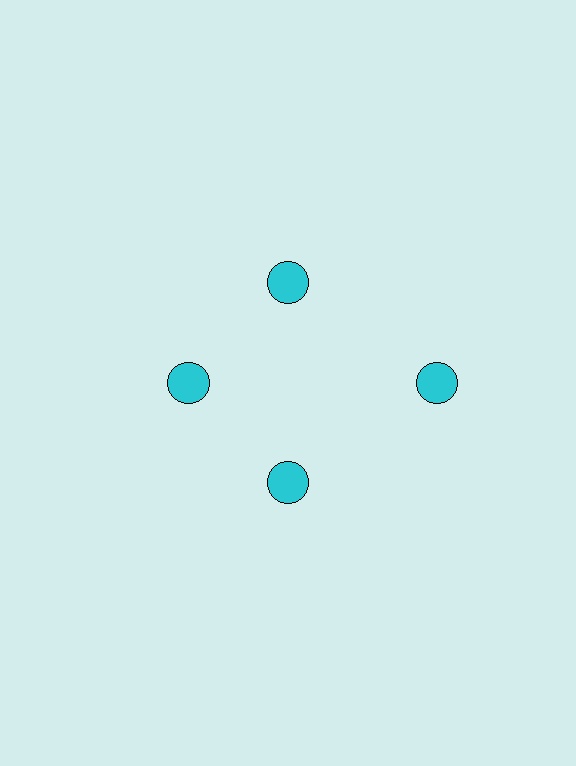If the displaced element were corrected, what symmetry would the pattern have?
It would have 4-fold rotational symmetry — the pattern would map onto itself every 90 degrees.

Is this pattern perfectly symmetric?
No. The 4 cyan circles are arranged in a ring, but one element near the 3 o'clock position is pushed outward from the center, breaking the 4-fold rotational symmetry.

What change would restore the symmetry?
The symmetry would be restored by moving it inward, back onto the ring so that all 4 circles sit at equal angles and equal distance from the center.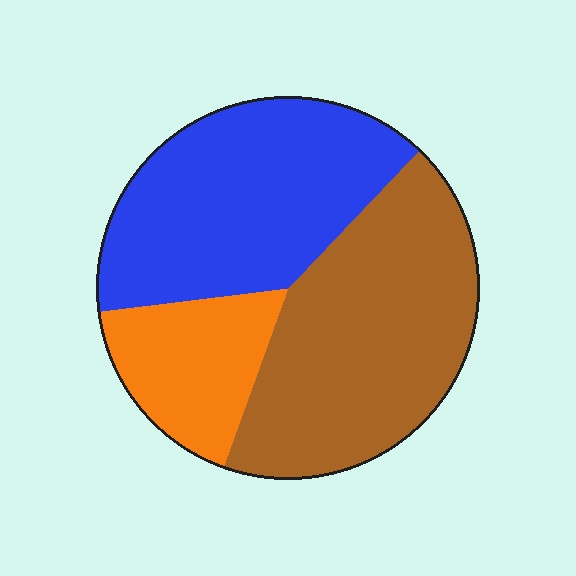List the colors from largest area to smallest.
From largest to smallest: brown, blue, orange.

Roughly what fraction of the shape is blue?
Blue covers roughly 40% of the shape.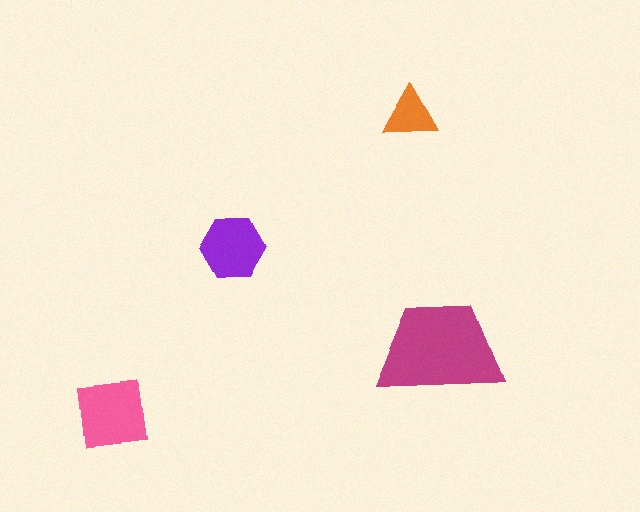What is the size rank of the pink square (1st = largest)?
2nd.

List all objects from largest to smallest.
The magenta trapezoid, the pink square, the purple hexagon, the orange triangle.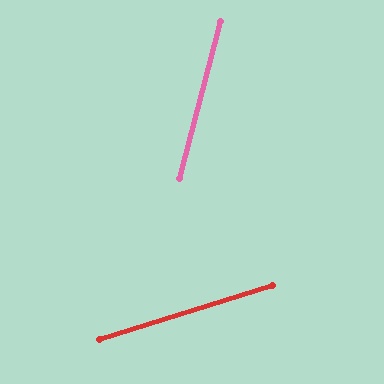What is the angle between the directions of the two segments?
Approximately 58 degrees.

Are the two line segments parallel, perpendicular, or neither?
Neither parallel nor perpendicular — they differ by about 58°.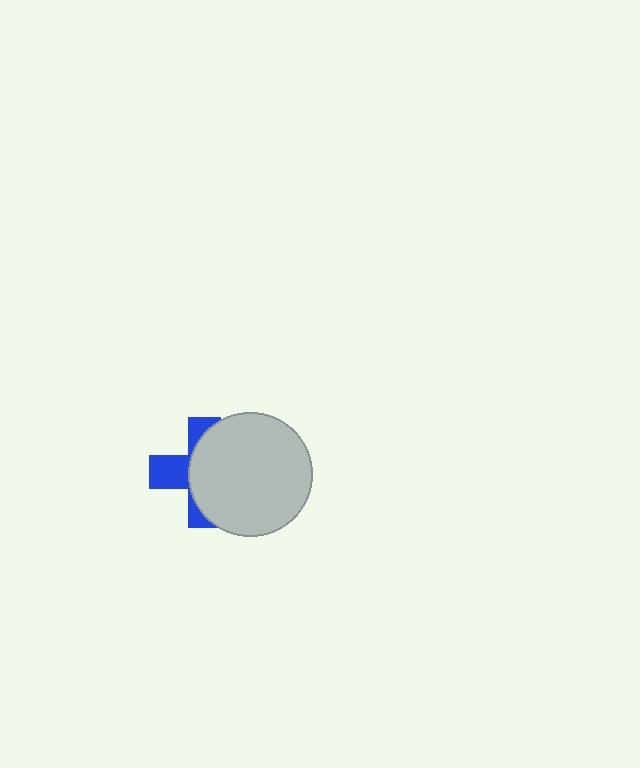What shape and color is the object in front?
The object in front is a light gray circle.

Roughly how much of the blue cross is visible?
A small part of it is visible (roughly 38%).